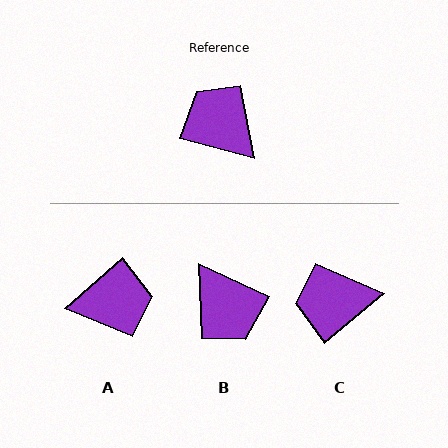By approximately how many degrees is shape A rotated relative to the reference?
Approximately 124 degrees clockwise.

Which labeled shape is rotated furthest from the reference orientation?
B, about 171 degrees away.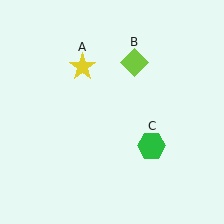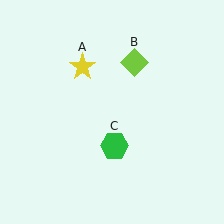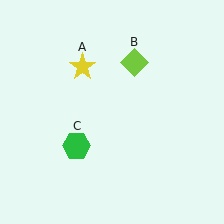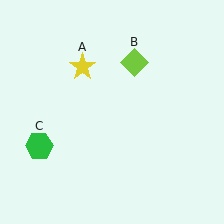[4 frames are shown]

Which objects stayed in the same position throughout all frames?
Yellow star (object A) and lime diamond (object B) remained stationary.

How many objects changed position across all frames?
1 object changed position: green hexagon (object C).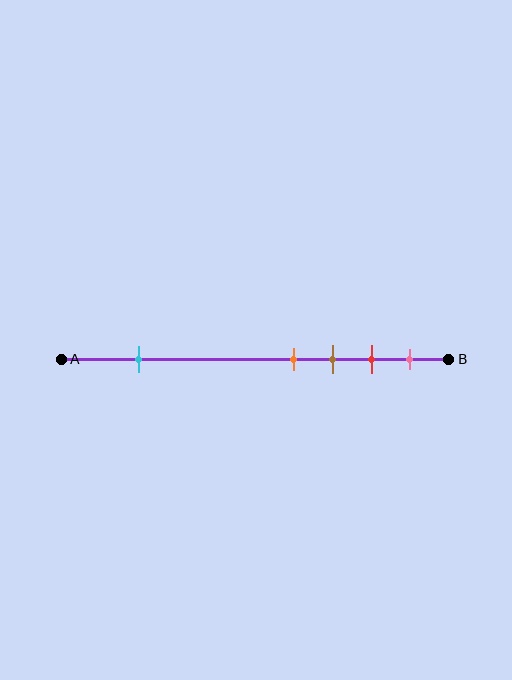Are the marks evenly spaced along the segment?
No, the marks are not evenly spaced.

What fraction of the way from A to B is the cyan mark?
The cyan mark is approximately 20% (0.2) of the way from A to B.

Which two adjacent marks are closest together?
The orange and brown marks are the closest adjacent pair.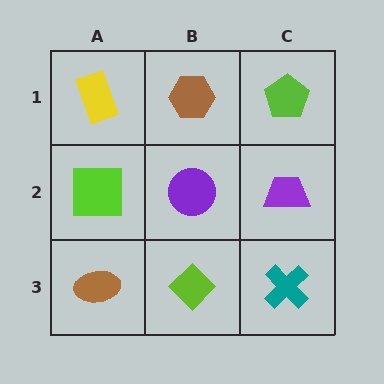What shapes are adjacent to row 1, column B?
A purple circle (row 2, column B), a yellow rectangle (row 1, column A), a lime pentagon (row 1, column C).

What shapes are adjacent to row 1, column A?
A lime square (row 2, column A), a brown hexagon (row 1, column B).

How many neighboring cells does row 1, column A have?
2.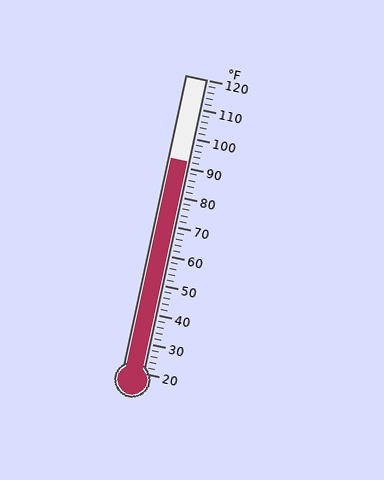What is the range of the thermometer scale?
The thermometer scale ranges from 20°F to 120°F.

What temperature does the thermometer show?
The thermometer shows approximately 92°F.